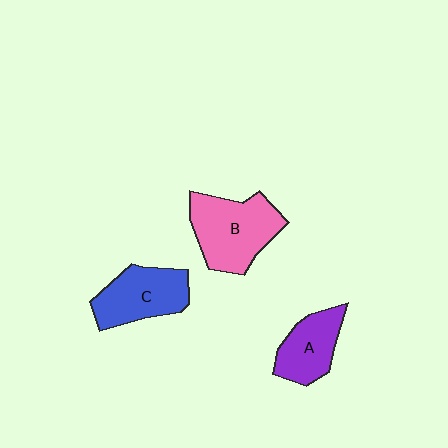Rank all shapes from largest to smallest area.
From largest to smallest: B (pink), C (blue), A (purple).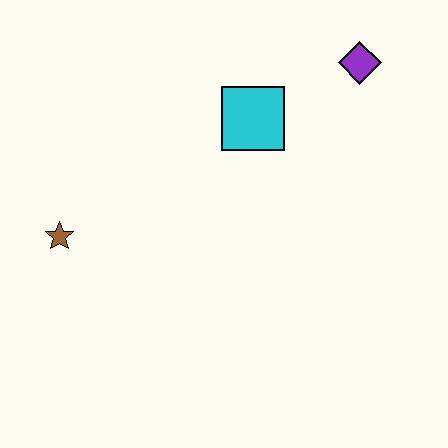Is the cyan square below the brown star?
No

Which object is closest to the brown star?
The cyan square is closest to the brown star.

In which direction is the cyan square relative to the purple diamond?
The cyan square is to the left of the purple diamond.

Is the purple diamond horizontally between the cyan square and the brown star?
No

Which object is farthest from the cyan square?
The brown star is farthest from the cyan square.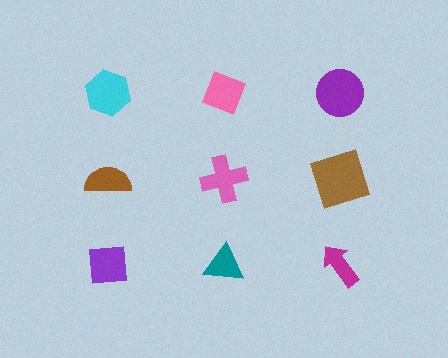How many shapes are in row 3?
3 shapes.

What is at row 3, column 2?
A teal triangle.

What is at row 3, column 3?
A magenta arrow.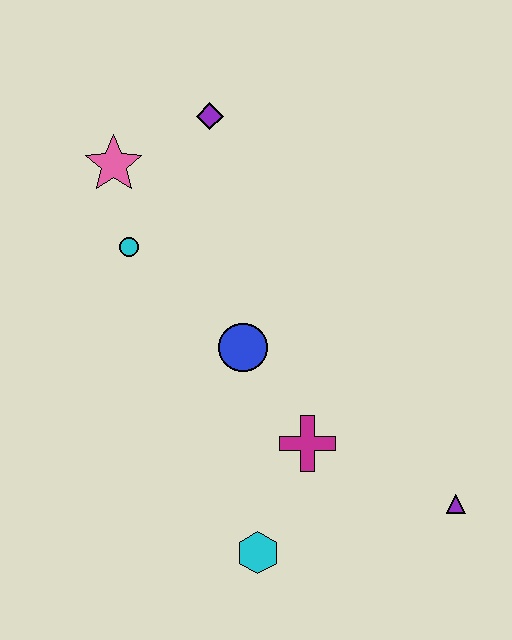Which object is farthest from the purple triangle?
The pink star is farthest from the purple triangle.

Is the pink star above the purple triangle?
Yes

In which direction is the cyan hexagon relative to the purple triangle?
The cyan hexagon is to the left of the purple triangle.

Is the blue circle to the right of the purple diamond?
Yes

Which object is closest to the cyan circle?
The pink star is closest to the cyan circle.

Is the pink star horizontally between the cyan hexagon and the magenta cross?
No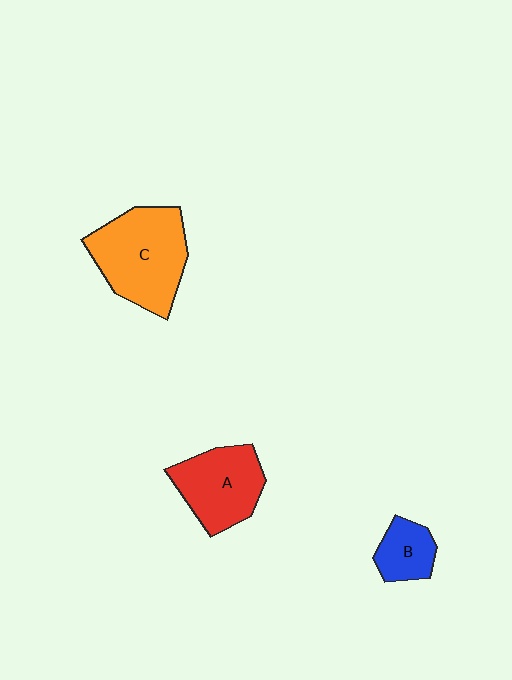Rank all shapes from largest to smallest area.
From largest to smallest: C (orange), A (red), B (blue).